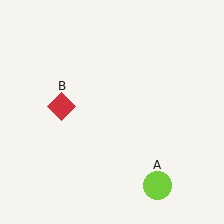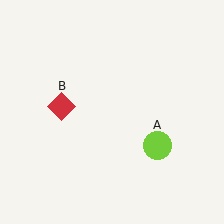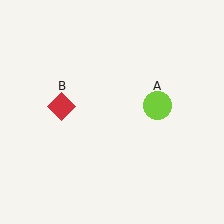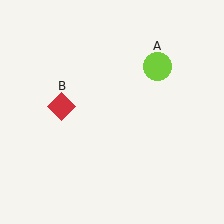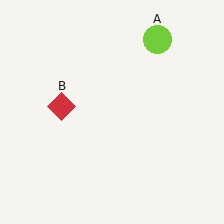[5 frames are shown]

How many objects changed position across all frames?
1 object changed position: lime circle (object A).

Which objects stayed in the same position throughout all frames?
Red diamond (object B) remained stationary.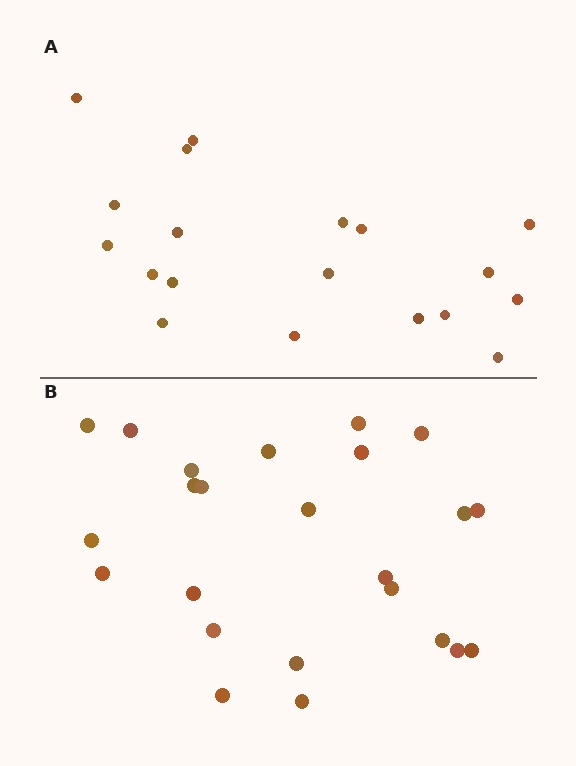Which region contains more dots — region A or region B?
Region B (the bottom region) has more dots.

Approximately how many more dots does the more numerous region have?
Region B has about 5 more dots than region A.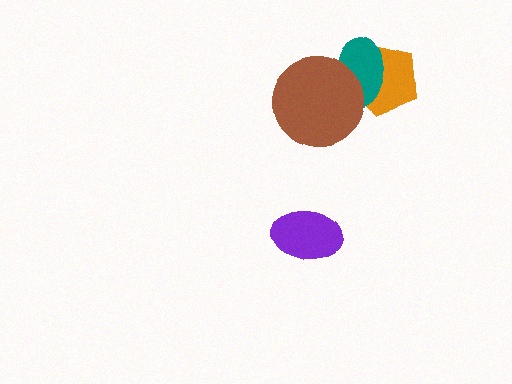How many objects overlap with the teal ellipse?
2 objects overlap with the teal ellipse.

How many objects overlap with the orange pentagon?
2 objects overlap with the orange pentagon.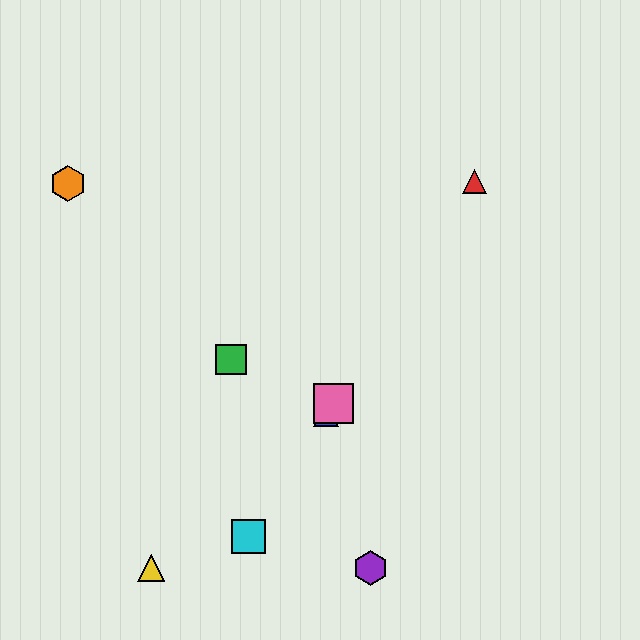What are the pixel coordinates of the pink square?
The pink square is at (333, 403).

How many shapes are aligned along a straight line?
4 shapes (the red triangle, the blue triangle, the cyan square, the pink square) are aligned along a straight line.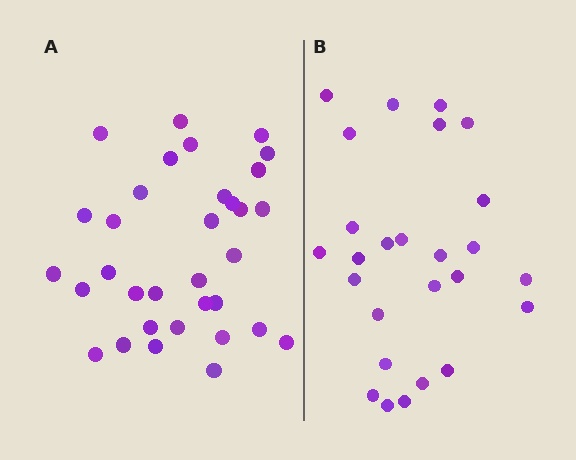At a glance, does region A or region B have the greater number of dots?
Region A (the left region) has more dots.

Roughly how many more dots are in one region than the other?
Region A has roughly 8 or so more dots than region B.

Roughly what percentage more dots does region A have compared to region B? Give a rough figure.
About 25% more.